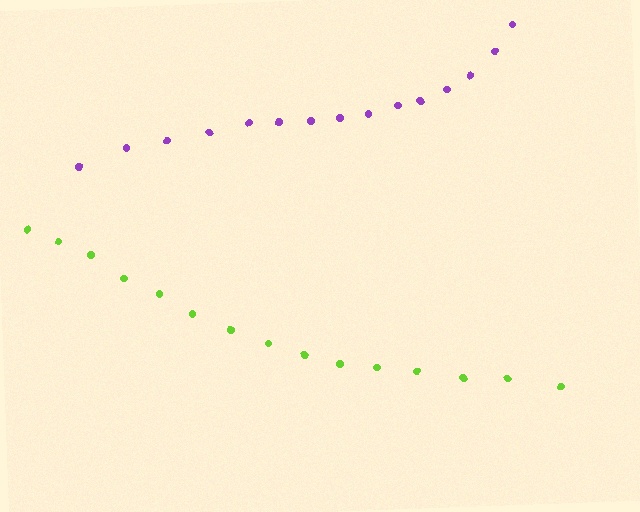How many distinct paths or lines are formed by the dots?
There are 2 distinct paths.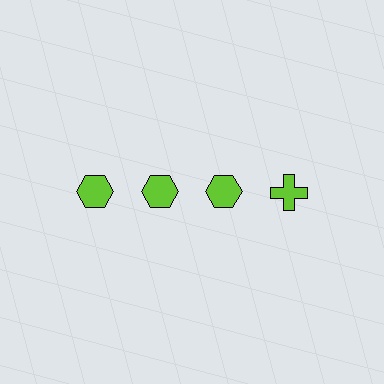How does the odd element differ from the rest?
It has a different shape: cross instead of hexagon.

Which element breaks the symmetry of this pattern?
The lime cross in the top row, second from right column breaks the symmetry. All other shapes are lime hexagons.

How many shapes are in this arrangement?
There are 4 shapes arranged in a grid pattern.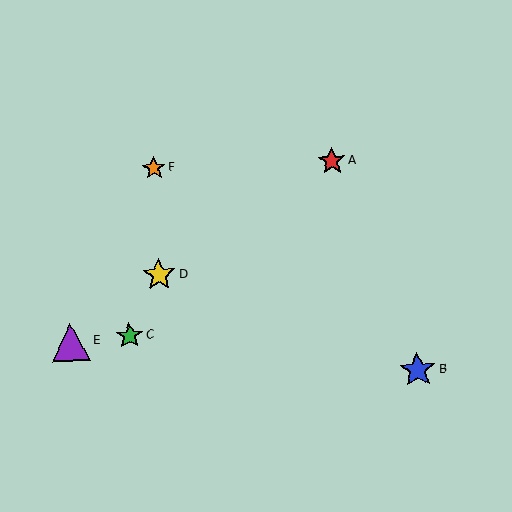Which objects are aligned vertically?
Objects D, F are aligned vertically.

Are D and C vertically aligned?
No, D is at x≈159 and C is at x≈130.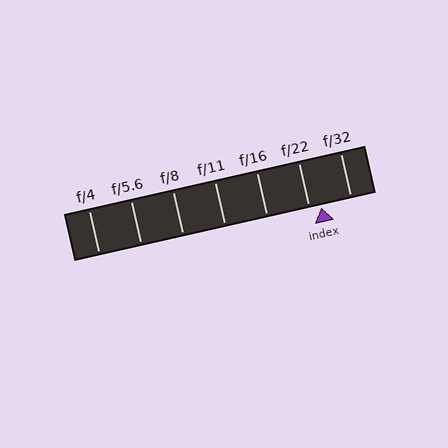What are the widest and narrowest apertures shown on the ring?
The widest aperture shown is f/4 and the narrowest is f/32.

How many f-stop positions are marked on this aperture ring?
There are 7 f-stop positions marked.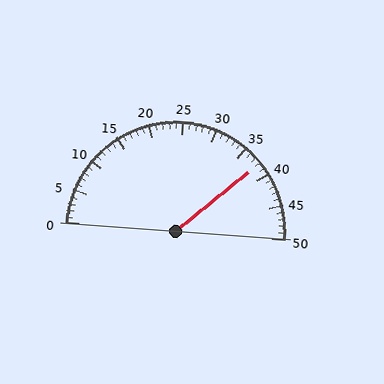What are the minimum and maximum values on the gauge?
The gauge ranges from 0 to 50.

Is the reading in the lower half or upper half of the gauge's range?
The reading is in the upper half of the range (0 to 50).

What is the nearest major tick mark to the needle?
The nearest major tick mark is 40.